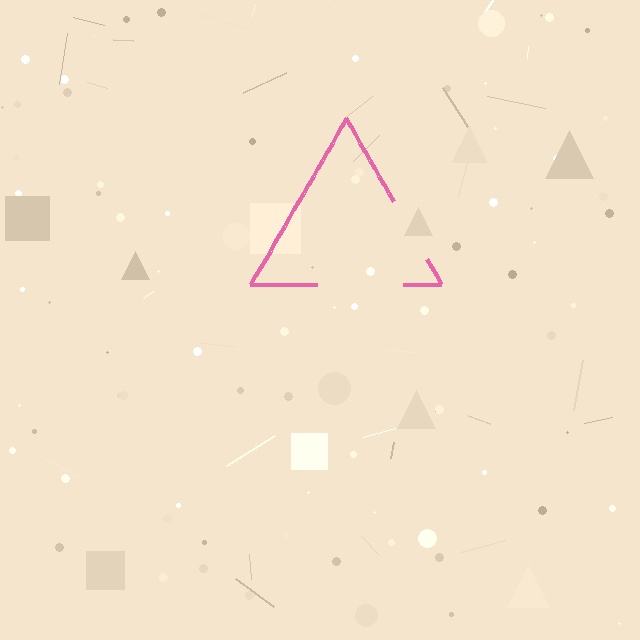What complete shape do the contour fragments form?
The contour fragments form a triangle.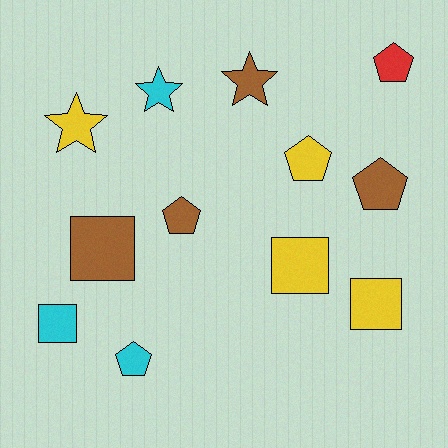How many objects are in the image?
There are 12 objects.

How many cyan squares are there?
There is 1 cyan square.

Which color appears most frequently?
Brown, with 4 objects.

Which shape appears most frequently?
Pentagon, with 5 objects.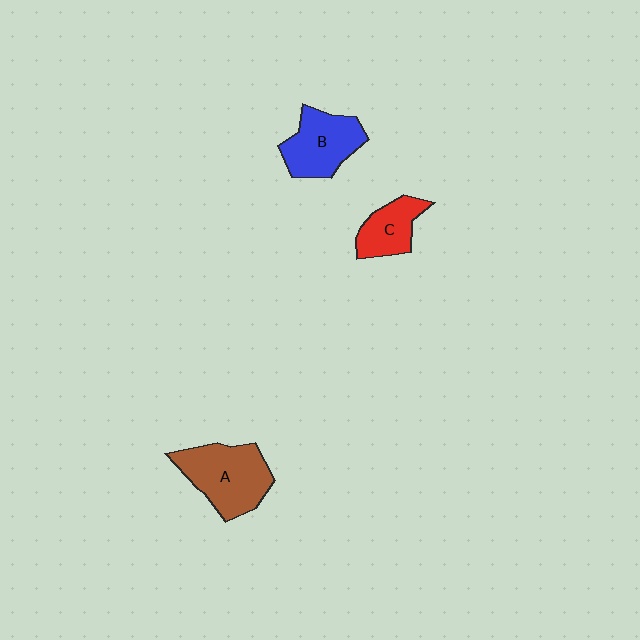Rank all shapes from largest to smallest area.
From largest to smallest: A (brown), B (blue), C (red).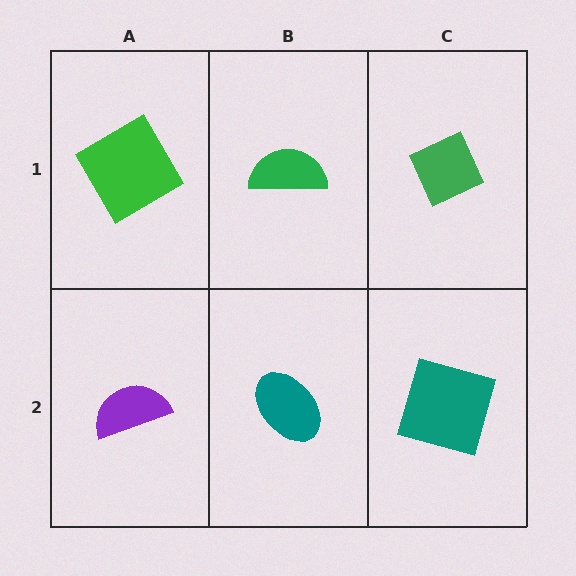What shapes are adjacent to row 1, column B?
A teal ellipse (row 2, column B), a green diamond (row 1, column A), a green diamond (row 1, column C).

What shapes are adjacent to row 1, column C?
A teal square (row 2, column C), a green semicircle (row 1, column B).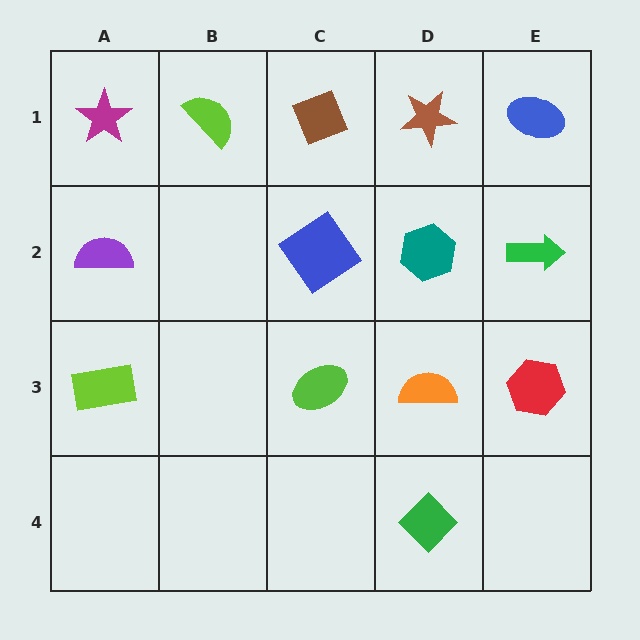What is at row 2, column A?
A purple semicircle.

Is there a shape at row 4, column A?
No, that cell is empty.